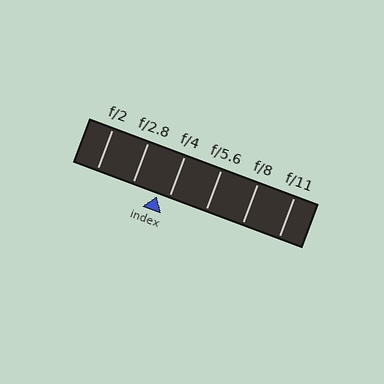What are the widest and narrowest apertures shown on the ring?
The widest aperture shown is f/2 and the narrowest is f/11.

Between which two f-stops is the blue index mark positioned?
The index mark is between f/2.8 and f/4.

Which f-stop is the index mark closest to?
The index mark is closest to f/4.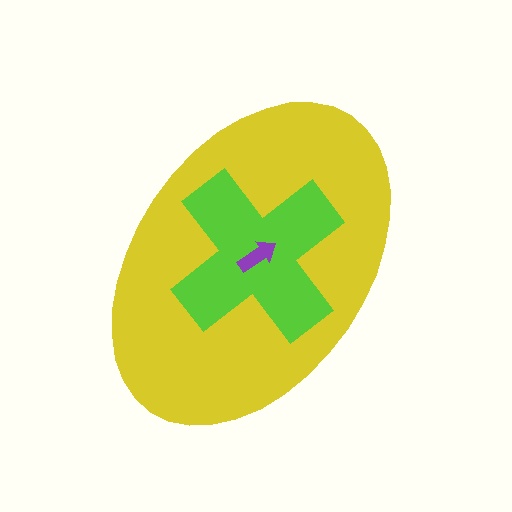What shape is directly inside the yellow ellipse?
The lime cross.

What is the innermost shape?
The purple arrow.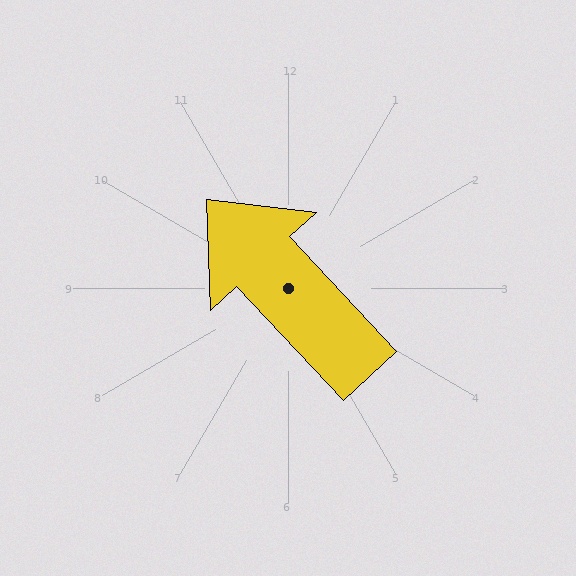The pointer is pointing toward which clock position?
Roughly 11 o'clock.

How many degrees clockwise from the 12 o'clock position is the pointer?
Approximately 317 degrees.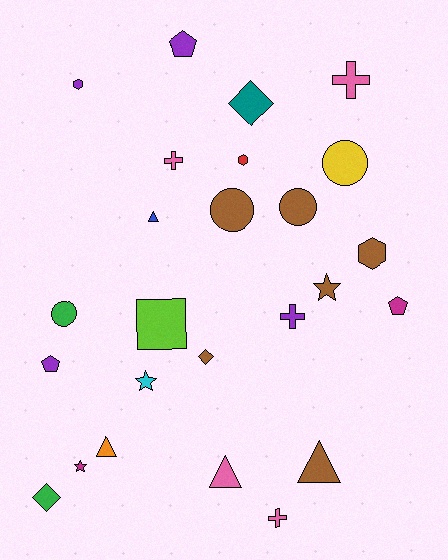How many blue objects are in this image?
There is 1 blue object.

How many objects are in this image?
There are 25 objects.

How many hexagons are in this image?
There are 3 hexagons.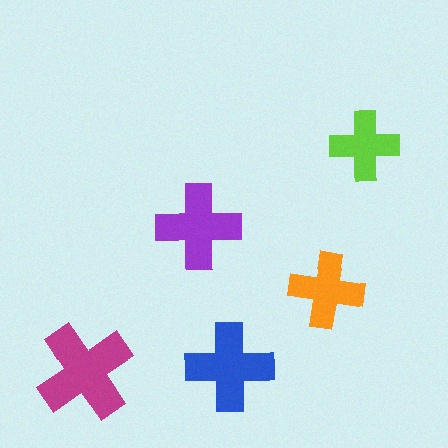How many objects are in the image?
There are 5 objects in the image.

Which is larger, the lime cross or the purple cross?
The purple one.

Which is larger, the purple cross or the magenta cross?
The magenta one.